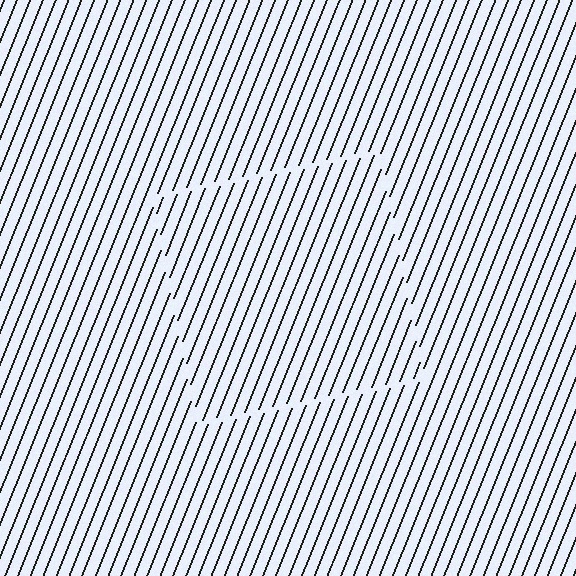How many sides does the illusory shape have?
4 sides — the line-ends trace a square.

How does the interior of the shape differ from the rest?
The interior of the shape contains the same grating, shifted by half a period — the contour is defined by the phase discontinuity where line-ends from the inner and outer gratings abut.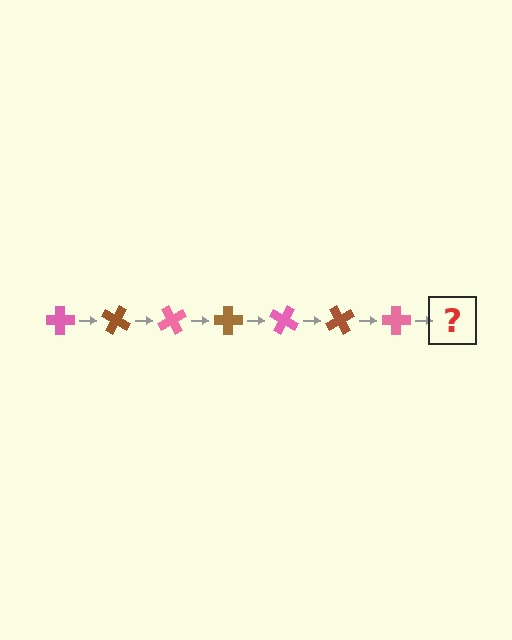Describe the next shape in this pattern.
It should be a brown cross, rotated 210 degrees from the start.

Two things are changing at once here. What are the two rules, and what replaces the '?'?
The two rules are that it rotates 30 degrees each step and the color cycles through pink and brown. The '?' should be a brown cross, rotated 210 degrees from the start.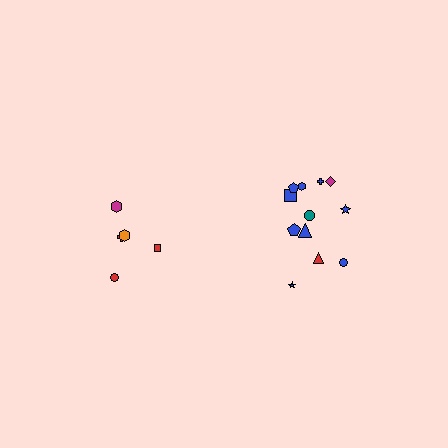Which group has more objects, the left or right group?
The right group.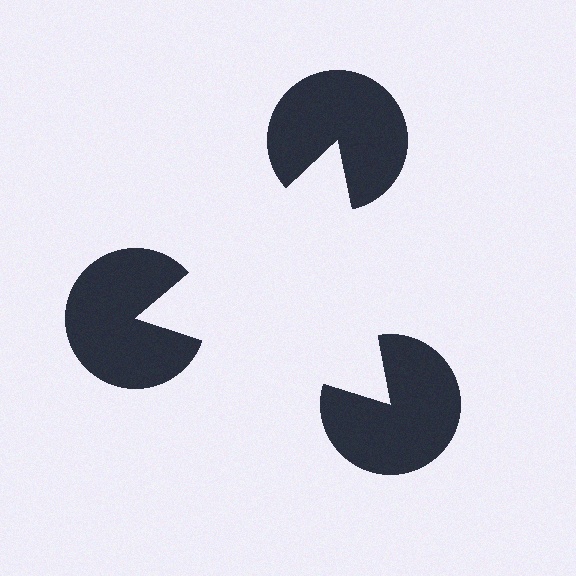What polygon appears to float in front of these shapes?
An illusory triangle — its edges are inferred from the aligned wedge cuts in the pac-man discs, not physically drawn.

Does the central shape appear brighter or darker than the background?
It typically appears slightly brighter than the background, even though no actual brightness change is drawn.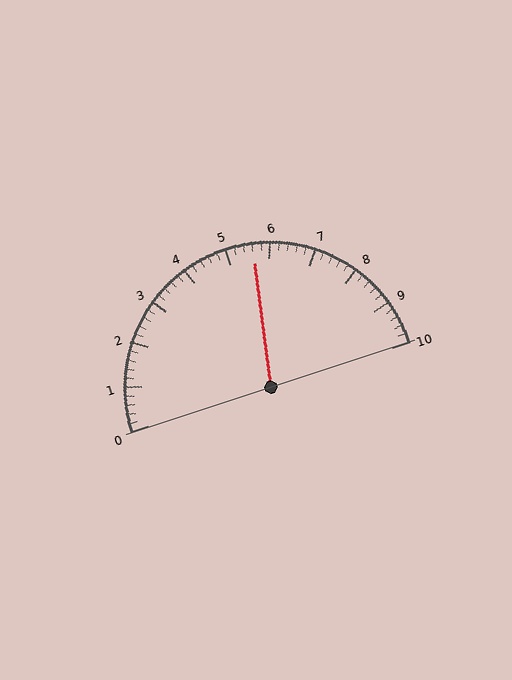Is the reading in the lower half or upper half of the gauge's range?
The reading is in the upper half of the range (0 to 10).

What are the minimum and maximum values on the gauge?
The gauge ranges from 0 to 10.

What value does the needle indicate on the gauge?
The needle indicates approximately 5.6.